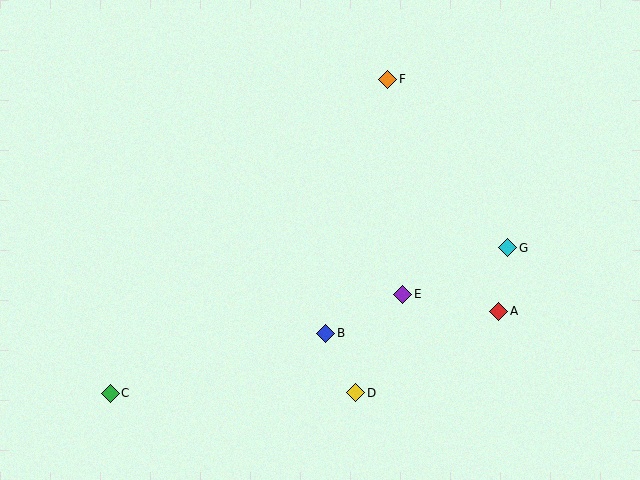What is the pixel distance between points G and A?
The distance between G and A is 64 pixels.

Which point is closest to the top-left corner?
Point F is closest to the top-left corner.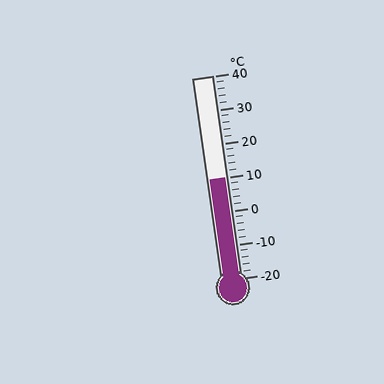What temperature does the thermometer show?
The thermometer shows approximately 10°C.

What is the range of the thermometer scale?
The thermometer scale ranges from -20°C to 40°C.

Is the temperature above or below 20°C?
The temperature is below 20°C.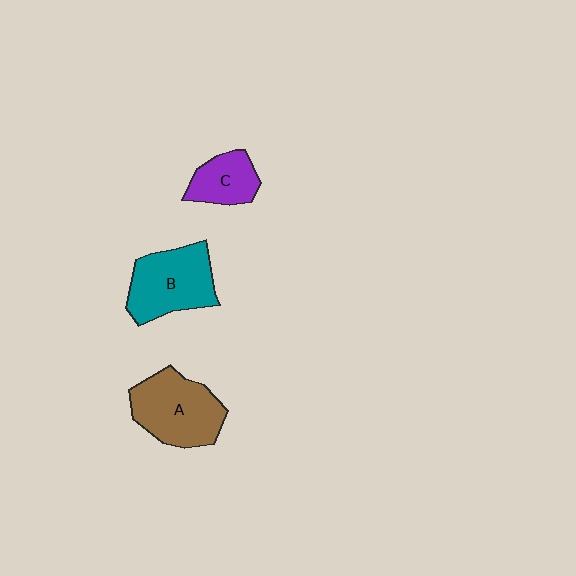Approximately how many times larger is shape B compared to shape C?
Approximately 1.7 times.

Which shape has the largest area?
Shape A (brown).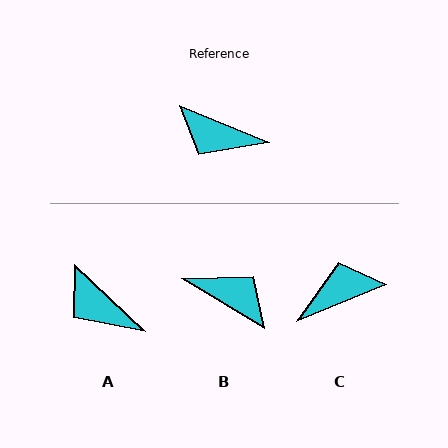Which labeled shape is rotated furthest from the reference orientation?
B, about 171 degrees away.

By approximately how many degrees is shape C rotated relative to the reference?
Approximately 136 degrees clockwise.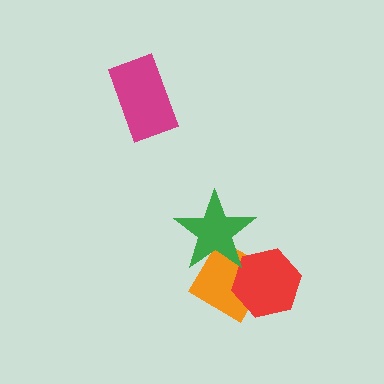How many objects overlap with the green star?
1 object overlaps with the green star.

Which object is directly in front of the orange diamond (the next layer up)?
The red hexagon is directly in front of the orange diamond.